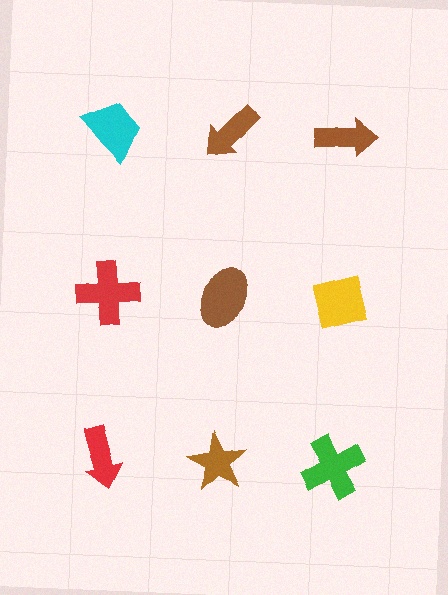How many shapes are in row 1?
3 shapes.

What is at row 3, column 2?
A brown star.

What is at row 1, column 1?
A cyan trapezoid.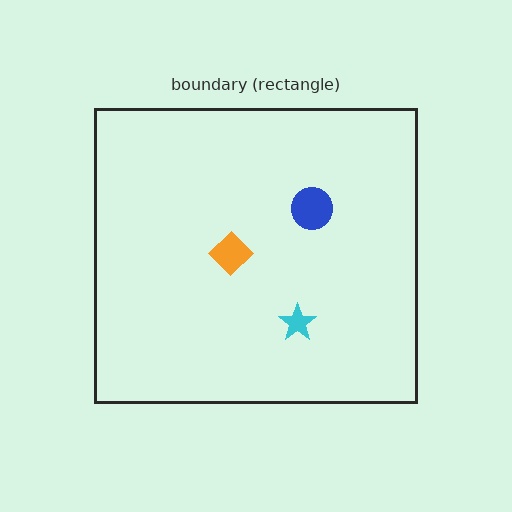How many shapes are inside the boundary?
3 inside, 0 outside.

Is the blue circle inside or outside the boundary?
Inside.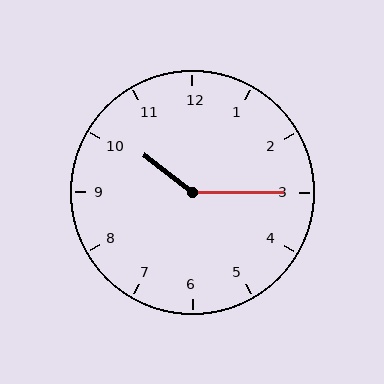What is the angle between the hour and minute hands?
Approximately 142 degrees.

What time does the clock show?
10:15.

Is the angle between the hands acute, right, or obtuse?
It is obtuse.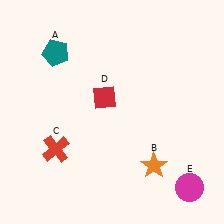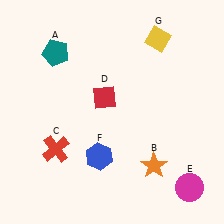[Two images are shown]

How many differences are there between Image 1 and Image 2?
There are 2 differences between the two images.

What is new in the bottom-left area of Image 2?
A blue hexagon (F) was added in the bottom-left area of Image 2.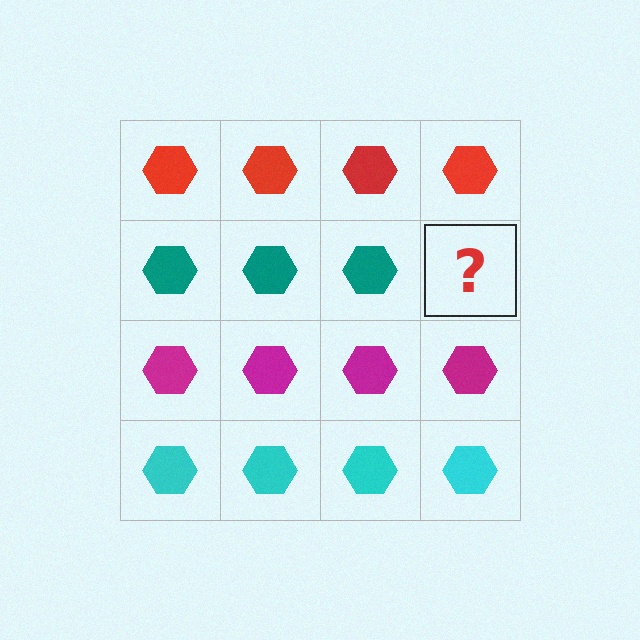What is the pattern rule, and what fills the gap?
The rule is that each row has a consistent color. The gap should be filled with a teal hexagon.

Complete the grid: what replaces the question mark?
The question mark should be replaced with a teal hexagon.